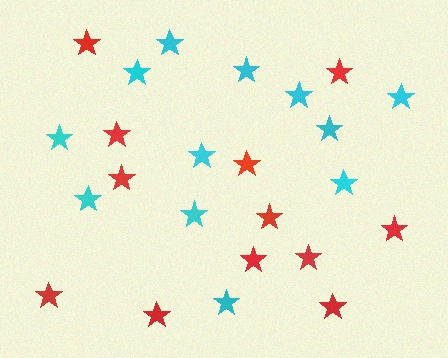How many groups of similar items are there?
There are 2 groups: one group of red stars (12) and one group of cyan stars (12).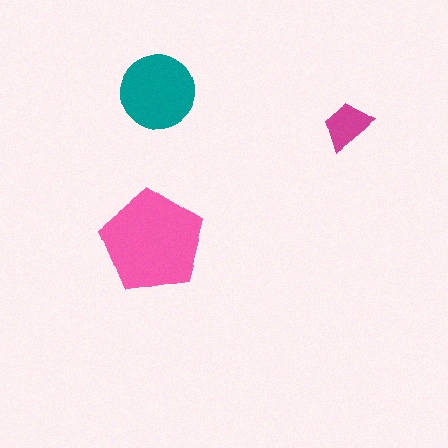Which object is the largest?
The pink pentagon.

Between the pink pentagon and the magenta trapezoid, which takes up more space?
The pink pentagon.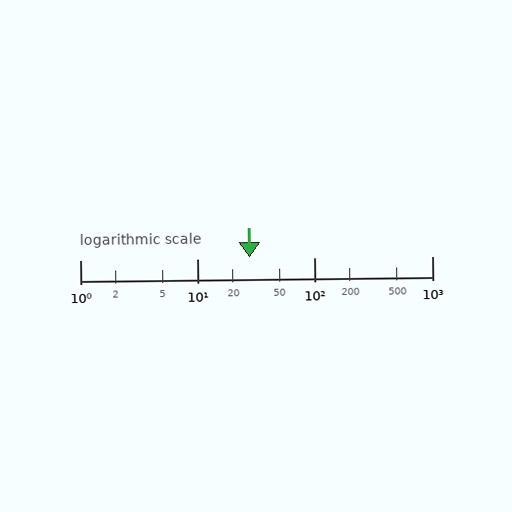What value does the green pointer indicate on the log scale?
The pointer indicates approximately 28.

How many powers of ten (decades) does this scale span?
The scale spans 3 decades, from 1 to 1000.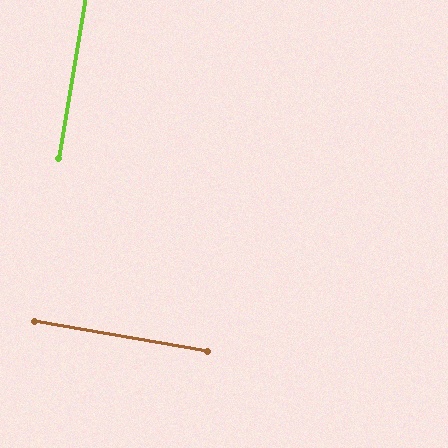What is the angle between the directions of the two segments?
Approximately 89 degrees.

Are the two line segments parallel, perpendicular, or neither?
Perpendicular — they meet at approximately 89°.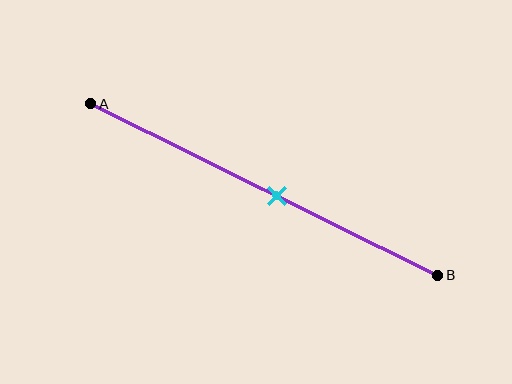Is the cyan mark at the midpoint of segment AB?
No, the mark is at about 55% from A, not at the 50% midpoint.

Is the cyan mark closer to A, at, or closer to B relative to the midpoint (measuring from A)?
The cyan mark is closer to point B than the midpoint of segment AB.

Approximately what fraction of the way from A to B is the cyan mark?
The cyan mark is approximately 55% of the way from A to B.